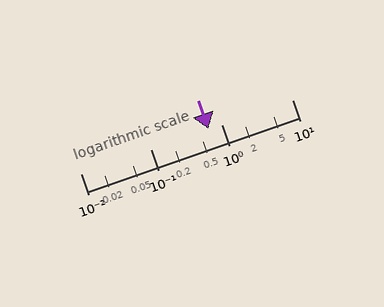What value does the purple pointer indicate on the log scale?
The pointer indicates approximately 0.65.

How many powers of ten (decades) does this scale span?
The scale spans 3 decades, from 0.01 to 10.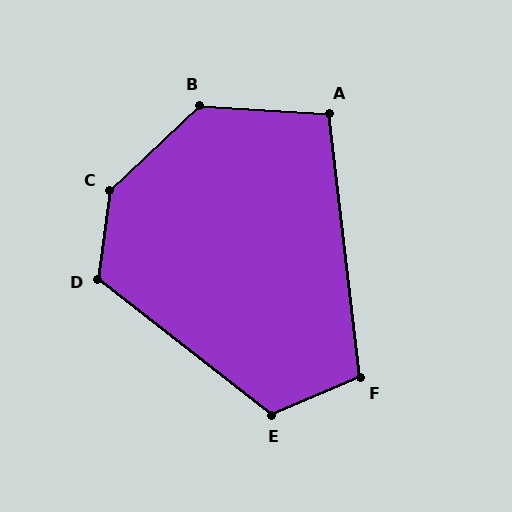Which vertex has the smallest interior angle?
A, at approximately 100 degrees.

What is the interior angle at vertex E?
Approximately 119 degrees (obtuse).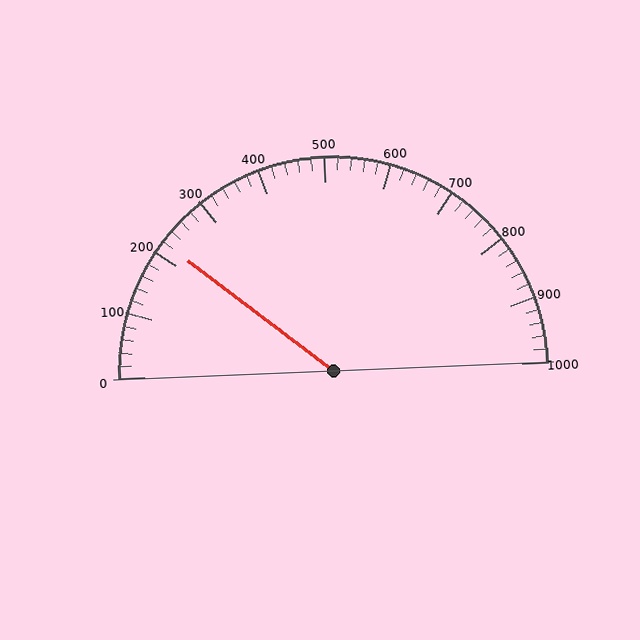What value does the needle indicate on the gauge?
The needle indicates approximately 220.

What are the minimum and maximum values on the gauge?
The gauge ranges from 0 to 1000.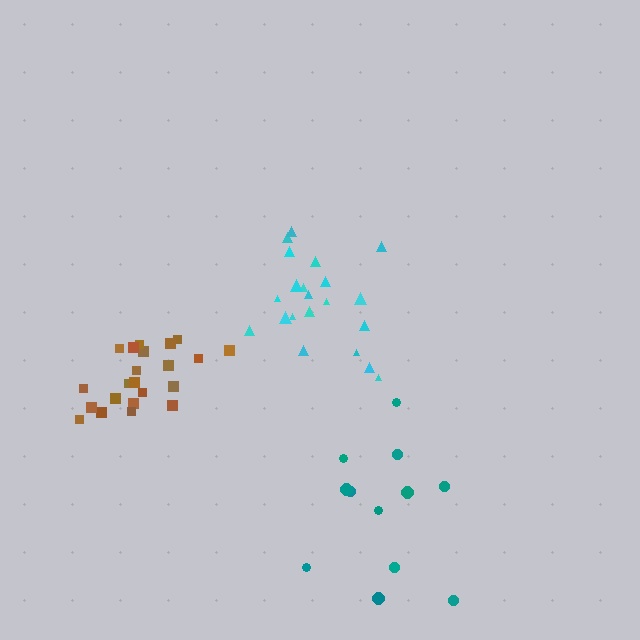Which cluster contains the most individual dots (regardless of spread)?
Brown (22).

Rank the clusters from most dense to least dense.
brown, cyan, teal.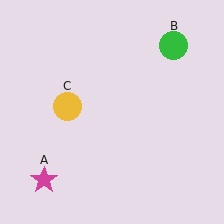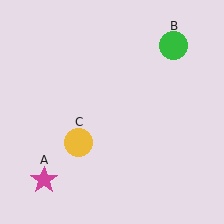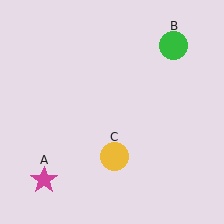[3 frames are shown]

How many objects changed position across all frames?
1 object changed position: yellow circle (object C).